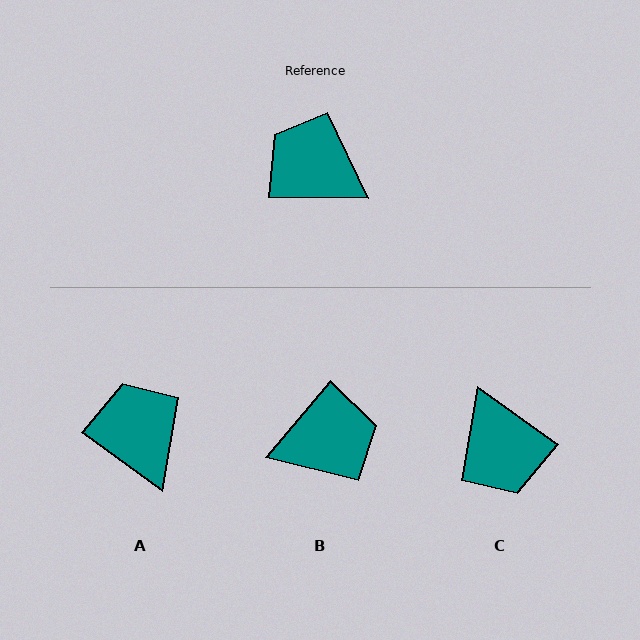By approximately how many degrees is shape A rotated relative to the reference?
Approximately 35 degrees clockwise.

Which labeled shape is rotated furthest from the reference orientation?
C, about 145 degrees away.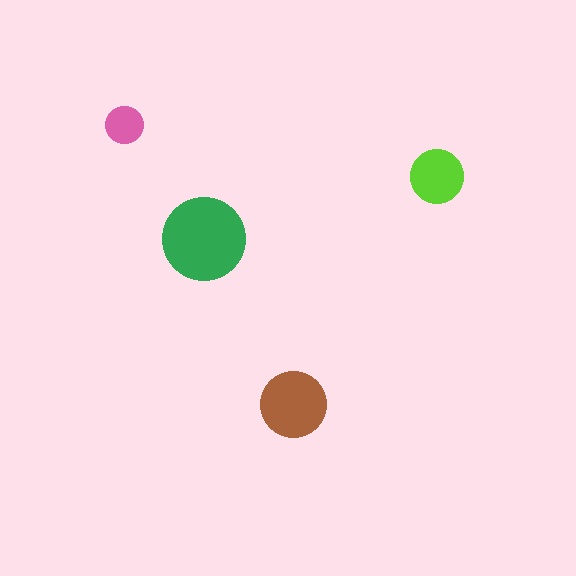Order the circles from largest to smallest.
the green one, the brown one, the lime one, the pink one.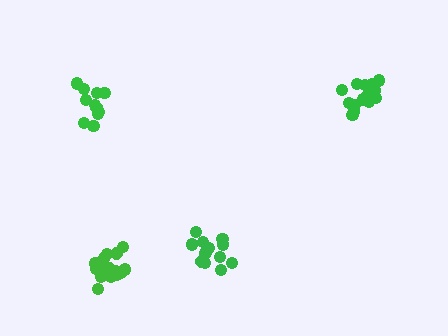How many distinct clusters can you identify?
There are 4 distinct clusters.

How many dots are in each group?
Group 1: 17 dots, Group 2: 14 dots, Group 3: 11 dots, Group 4: 12 dots (54 total).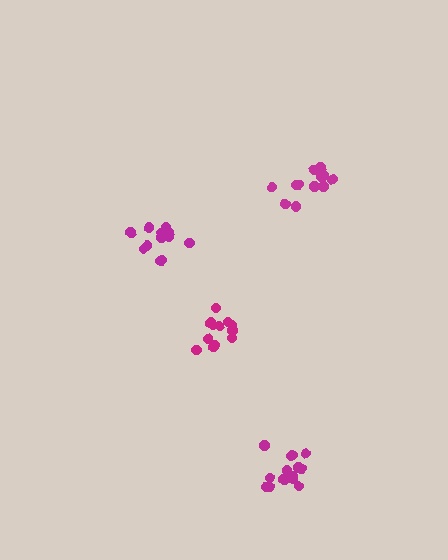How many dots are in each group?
Group 1: 12 dots, Group 2: 12 dots, Group 3: 12 dots, Group 4: 15 dots (51 total).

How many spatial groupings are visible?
There are 4 spatial groupings.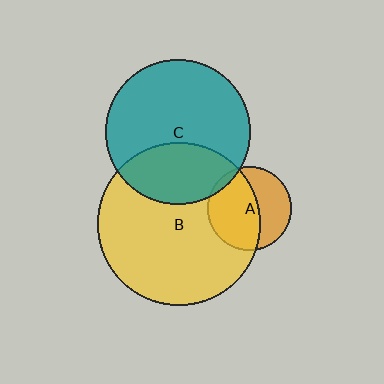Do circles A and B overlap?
Yes.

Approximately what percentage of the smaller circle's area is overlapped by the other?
Approximately 60%.